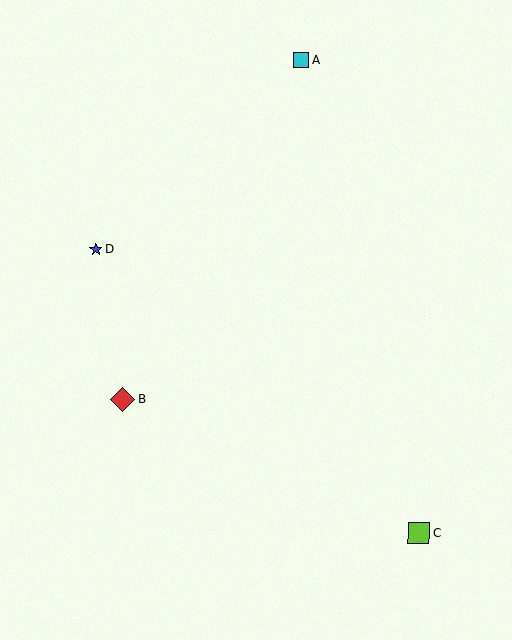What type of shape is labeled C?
Shape C is a lime square.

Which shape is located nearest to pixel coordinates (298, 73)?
The cyan square (labeled A) at (301, 60) is nearest to that location.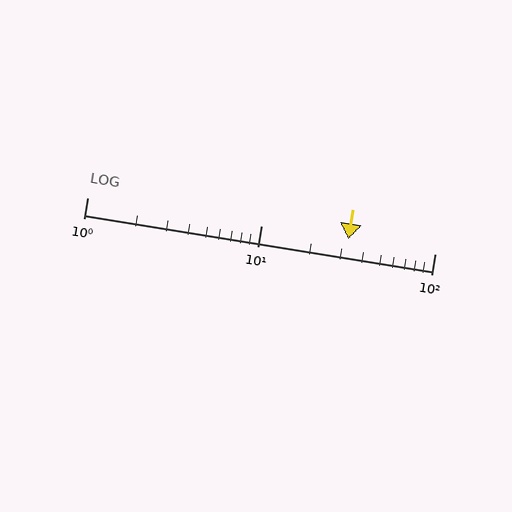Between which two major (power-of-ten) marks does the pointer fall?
The pointer is between 10 and 100.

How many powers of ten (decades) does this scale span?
The scale spans 2 decades, from 1 to 100.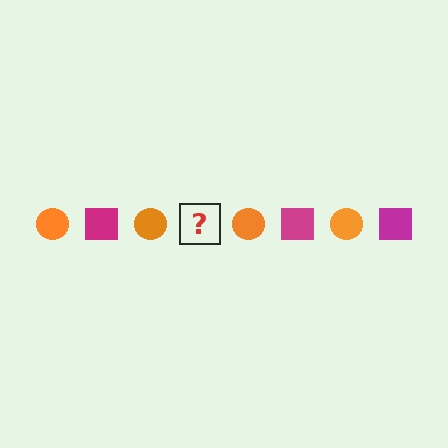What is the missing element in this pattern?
The missing element is a magenta square.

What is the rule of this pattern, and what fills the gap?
The rule is that the pattern alternates between orange circle and magenta square. The gap should be filled with a magenta square.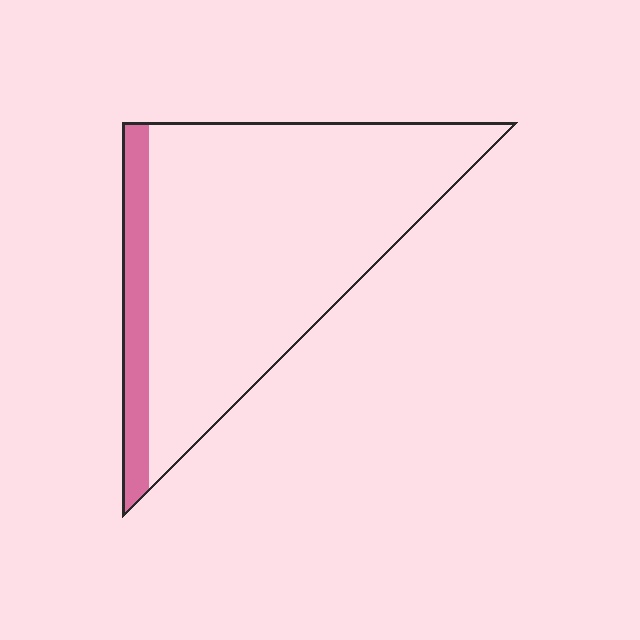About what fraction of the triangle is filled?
About one eighth (1/8).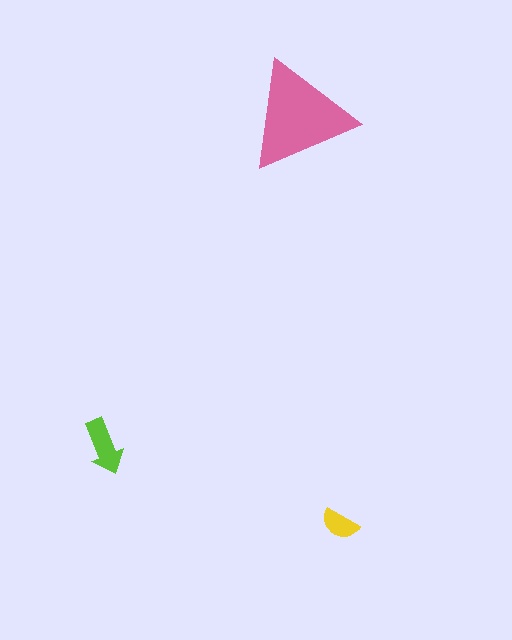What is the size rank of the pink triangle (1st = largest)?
1st.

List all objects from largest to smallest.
The pink triangle, the lime arrow, the yellow semicircle.